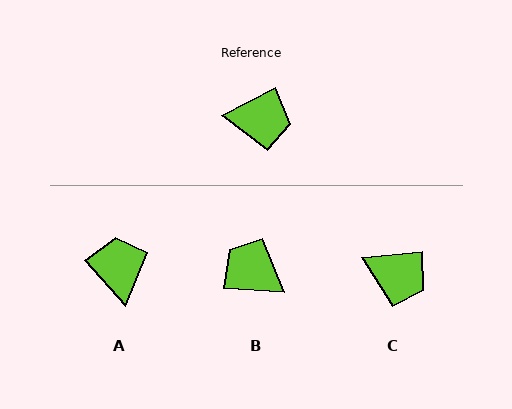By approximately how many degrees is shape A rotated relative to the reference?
Approximately 105 degrees counter-clockwise.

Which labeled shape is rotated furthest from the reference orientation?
B, about 150 degrees away.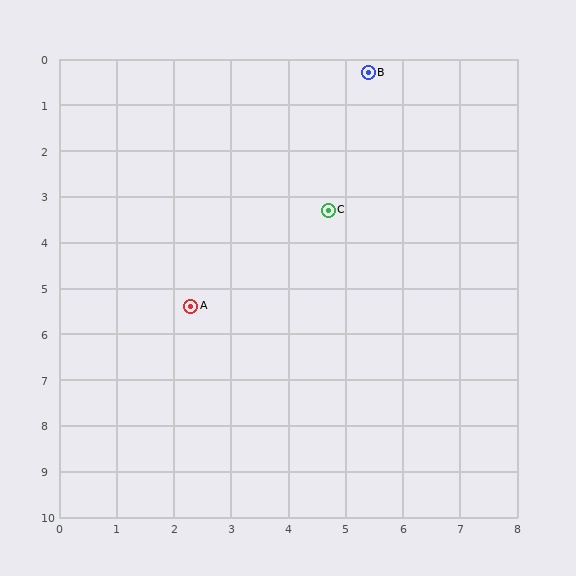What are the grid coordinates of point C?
Point C is at approximately (4.7, 3.3).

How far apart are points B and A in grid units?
Points B and A are about 6.0 grid units apart.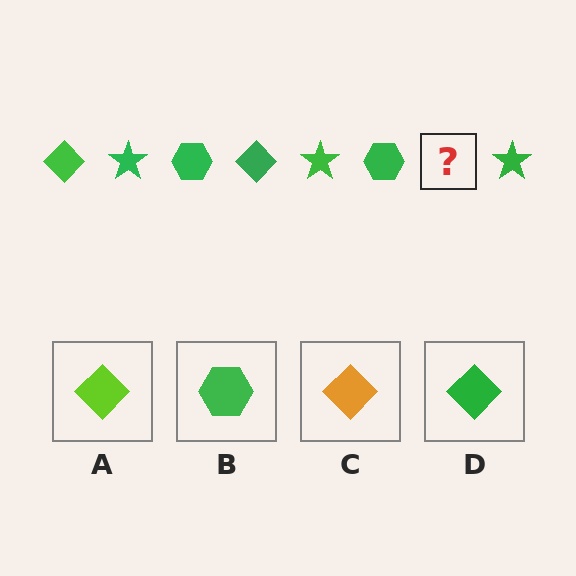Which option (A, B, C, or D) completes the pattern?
D.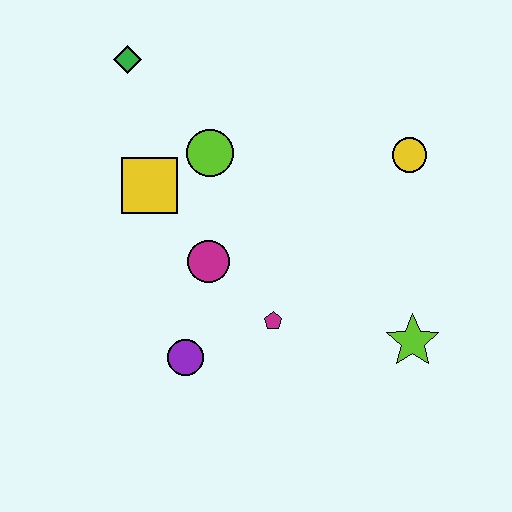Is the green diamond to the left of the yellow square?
Yes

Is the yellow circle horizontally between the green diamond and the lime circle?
No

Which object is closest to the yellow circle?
The lime star is closest to the yellow circle.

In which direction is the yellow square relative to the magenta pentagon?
The yellow square is above the magenta pentagon.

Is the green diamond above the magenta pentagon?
Yes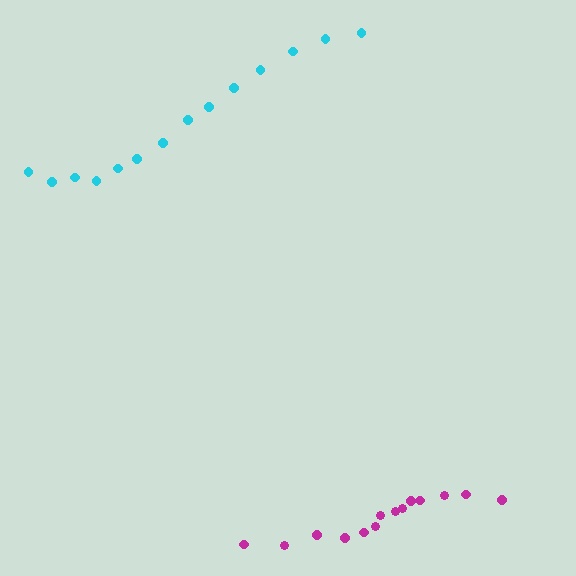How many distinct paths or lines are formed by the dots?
There are 2 distinct paths.